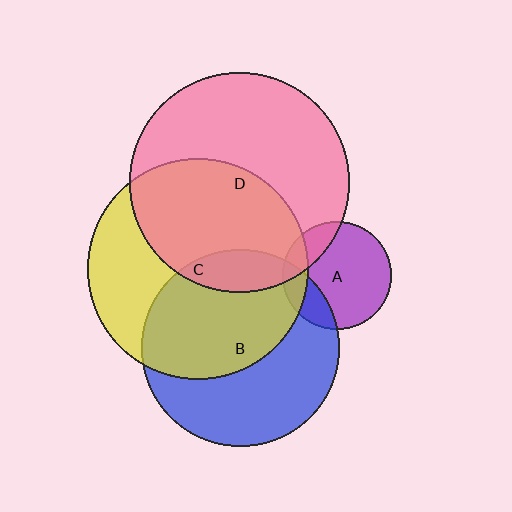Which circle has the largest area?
Circle C (yellow).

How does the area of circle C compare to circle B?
Approximately 1.3 times.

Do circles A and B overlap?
Yes.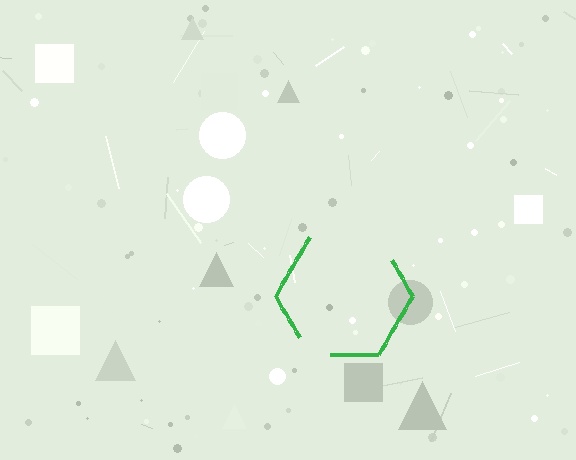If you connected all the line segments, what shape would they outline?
They would outline a hexagon.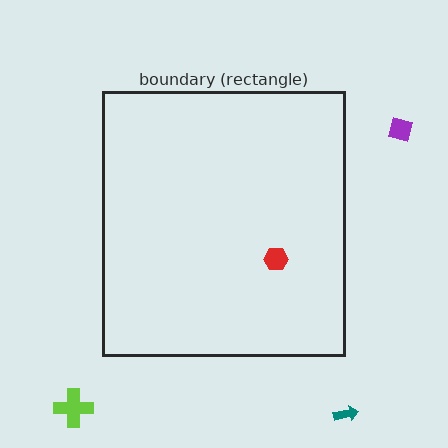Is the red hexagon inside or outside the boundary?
Inside.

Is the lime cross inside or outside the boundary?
Outside.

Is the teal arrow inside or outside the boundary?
Outside.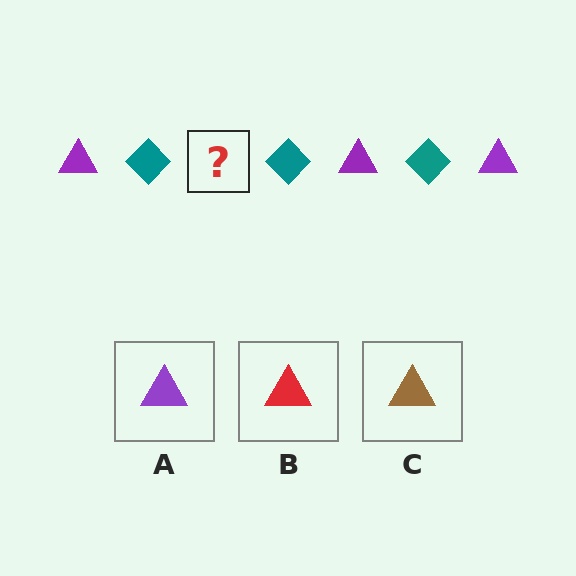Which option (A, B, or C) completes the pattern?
A.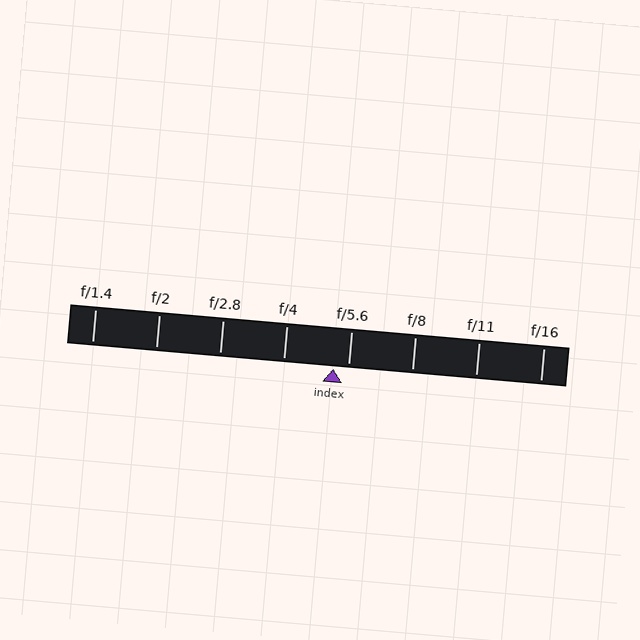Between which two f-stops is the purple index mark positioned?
The index mark is between f/4 and f/5.6.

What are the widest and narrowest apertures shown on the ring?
The widest aperture shown is f/1.4 and the narrowest is f/16.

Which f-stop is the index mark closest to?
The index mark is closest to f/5.6.